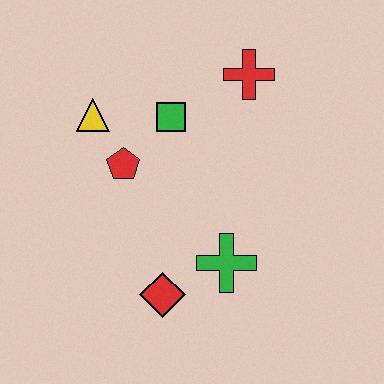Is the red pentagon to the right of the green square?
No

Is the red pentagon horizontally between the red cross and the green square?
No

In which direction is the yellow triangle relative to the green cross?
The yellow triangle is above the green cross.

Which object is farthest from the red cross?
The red diamond is farthest from the red cross.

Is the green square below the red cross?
Yes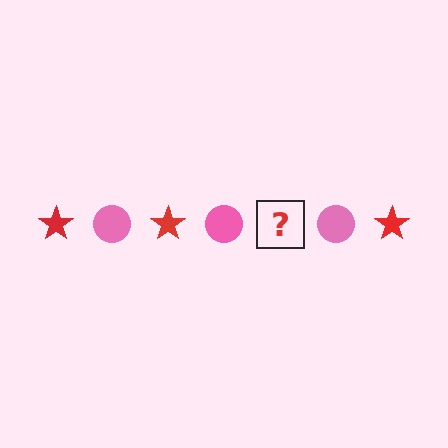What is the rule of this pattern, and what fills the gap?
The rule is that the pattern alternates between red star and pink circle. The gap should be filled with a red star.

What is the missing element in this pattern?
The missing element is a red star.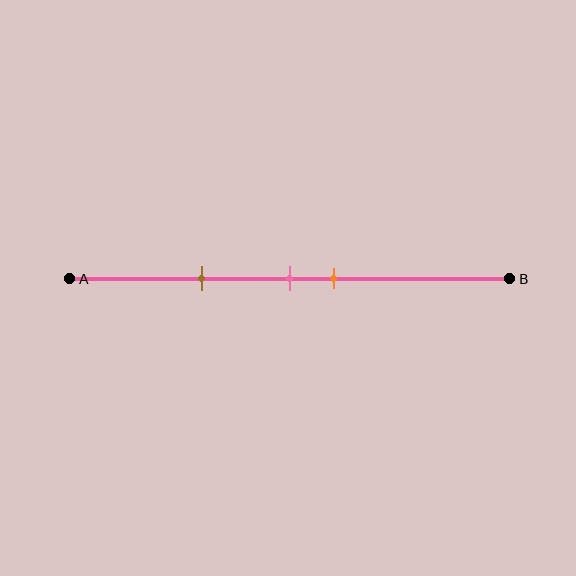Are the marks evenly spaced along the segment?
No, the marks are not evenly spaced.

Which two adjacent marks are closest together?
The pink and orange marks are the closest adjacent pair.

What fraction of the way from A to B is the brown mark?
The brown mark is approximately 30% (0.3) of the way from A to B.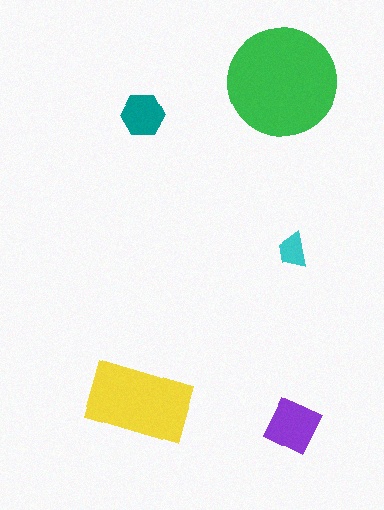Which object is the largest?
The green circle.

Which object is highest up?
The green circle is topmost.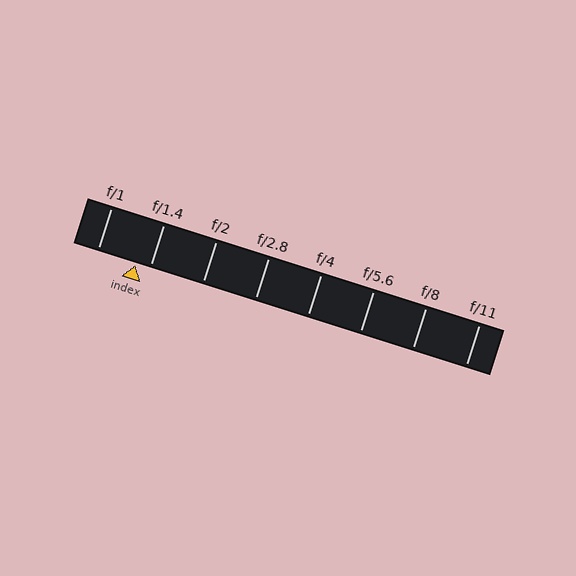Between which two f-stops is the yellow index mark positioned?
The index mark is between f/1 and f/1.4.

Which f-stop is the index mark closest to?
The index mark is closest to f/1.4.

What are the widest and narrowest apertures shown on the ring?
The widest aperture shown is f/1 and the narrowest is f/11.